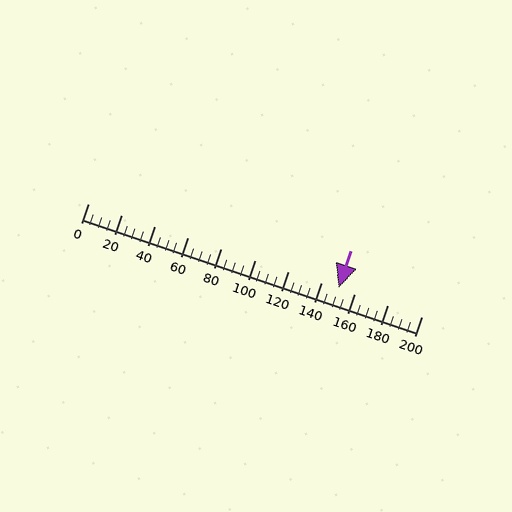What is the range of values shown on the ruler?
The ruler shows values from 0 to 200.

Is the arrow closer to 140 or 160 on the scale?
The arrow is closer to 160.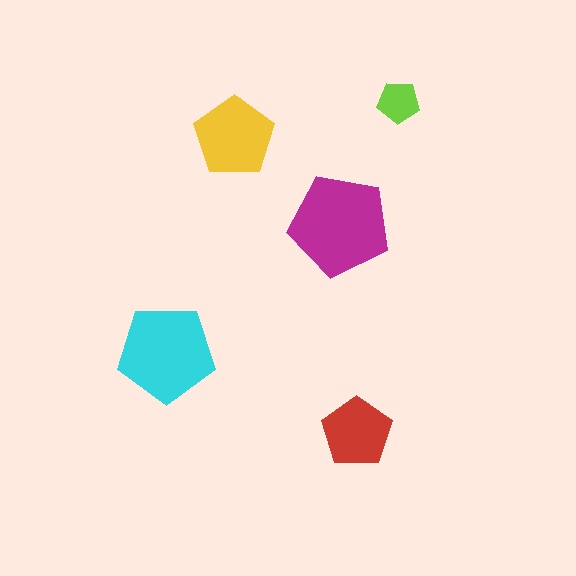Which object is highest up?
The lime pentagon is topmost.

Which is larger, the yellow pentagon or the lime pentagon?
The yellow one.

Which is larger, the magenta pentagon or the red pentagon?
The magenta one.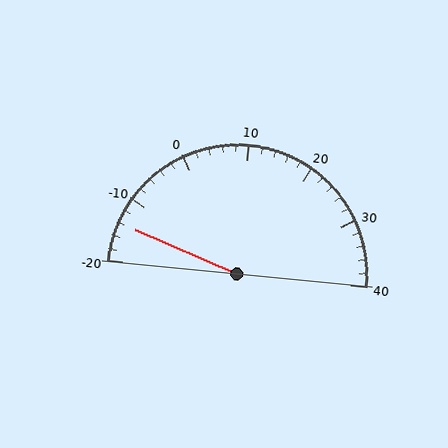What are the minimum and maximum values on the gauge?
The gauge ranges from -20 to 40.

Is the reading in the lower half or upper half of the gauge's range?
The reading is in the lower half of the range (-20 to 40).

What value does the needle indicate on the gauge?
The needle indicates approximately -14.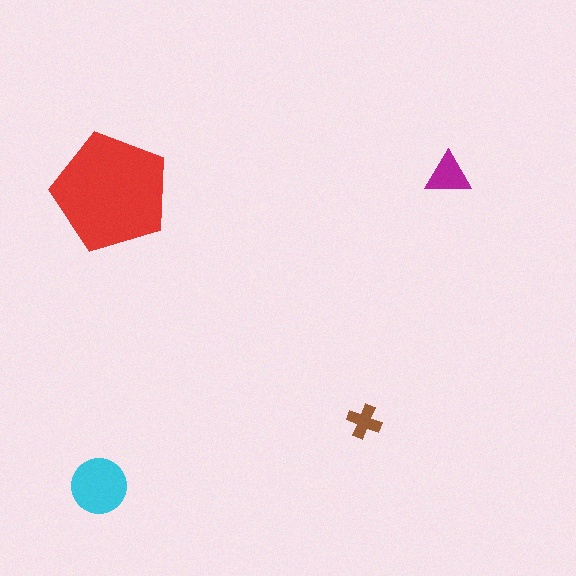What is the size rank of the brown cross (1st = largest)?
4th.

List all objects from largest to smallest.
The red pentagon, the cyan circle, the magenta triangle, the brown cross.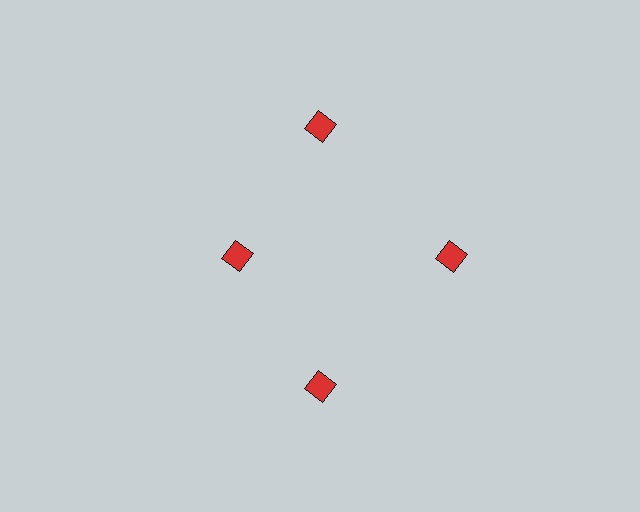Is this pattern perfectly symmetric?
No. The 4 red diamonds are arranged in a ring, but one element near the 9 o'clock position is pulled inward toward the center, breaking the 4-fold rotational symmetry.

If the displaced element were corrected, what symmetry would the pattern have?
It would have 4-fold rotational symmetry — the pattern would map onto itself every 90 degrees.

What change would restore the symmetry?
The symmetry would be restored by moving it outward, back onto the ring so that all 4 diamonds sit at equal angles and equal distance from the center.